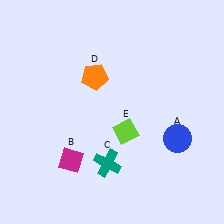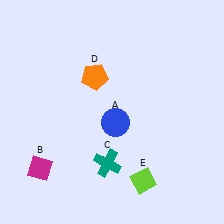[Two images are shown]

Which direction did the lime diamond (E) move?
The lime diamond (E) moved down.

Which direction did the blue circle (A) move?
The blue circle (A) moved left.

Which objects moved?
The objects that moved are: the blue circle (A), the magenta diamond (B), the lime diamond (E).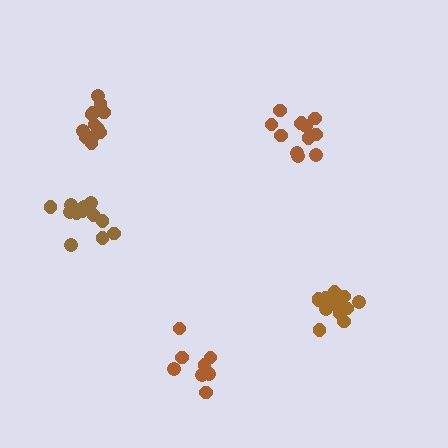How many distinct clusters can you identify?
There are 5 distinct clusters.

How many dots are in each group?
Group 1: 13 dots, Group 2: 9 dots, Group 3: 12 dots, Group 4: 12 dots, Group 5: 12 dots (58 total).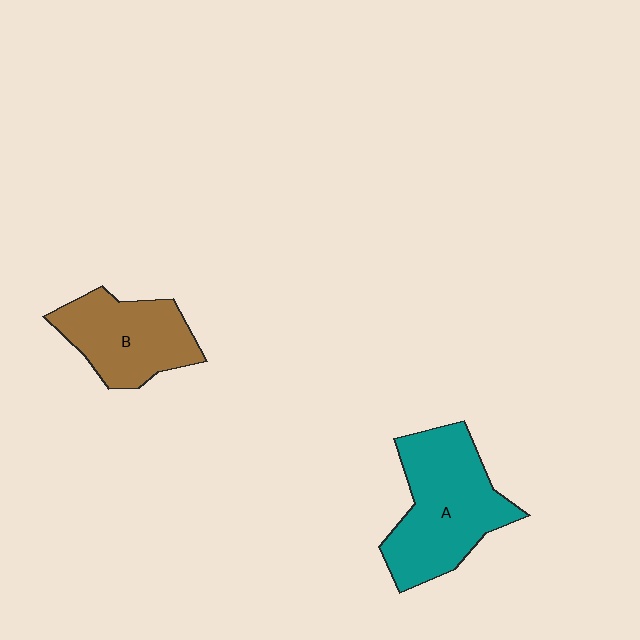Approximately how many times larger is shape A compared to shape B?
Approximately 1.4 times.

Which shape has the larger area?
Shape A (teal).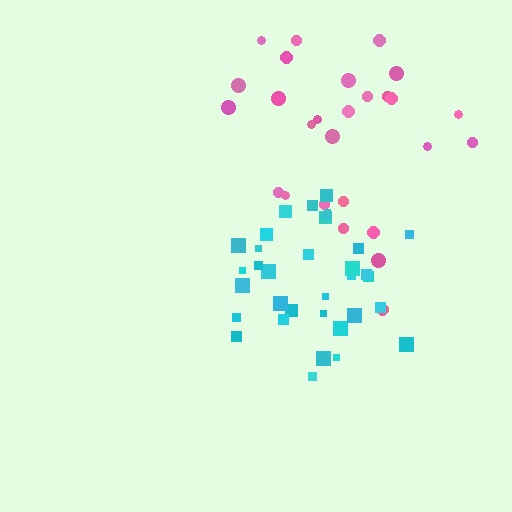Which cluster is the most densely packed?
Cyan.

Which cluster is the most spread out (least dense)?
Pink.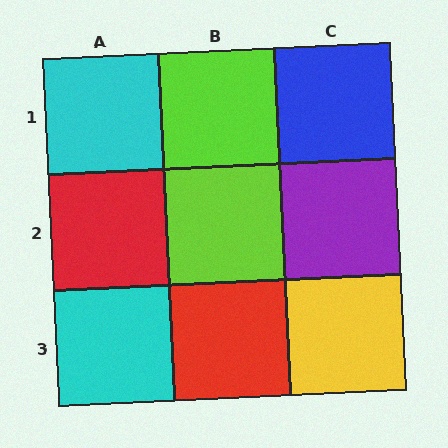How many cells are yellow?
1 cell is yellow.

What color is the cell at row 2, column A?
Red.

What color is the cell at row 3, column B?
Red.